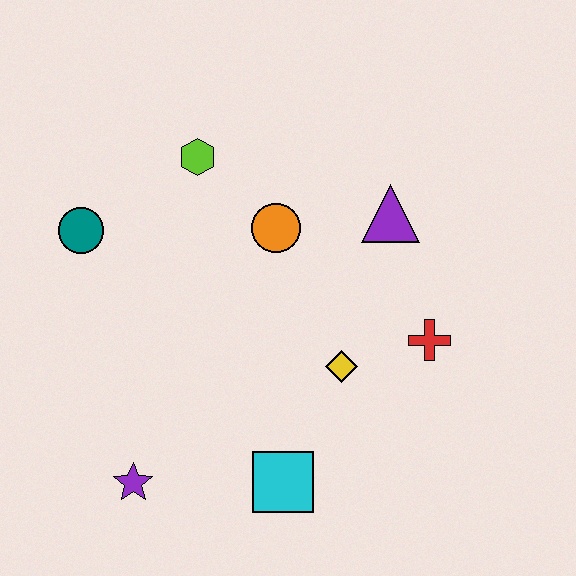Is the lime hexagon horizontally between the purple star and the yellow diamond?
Yes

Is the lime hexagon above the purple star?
Yes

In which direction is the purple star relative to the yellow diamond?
The purple star is to the left of the yellow diamond.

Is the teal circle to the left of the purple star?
Yes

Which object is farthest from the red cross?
The teal circle is farthest from the red cross.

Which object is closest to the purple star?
The cyan square is closest to the purple star.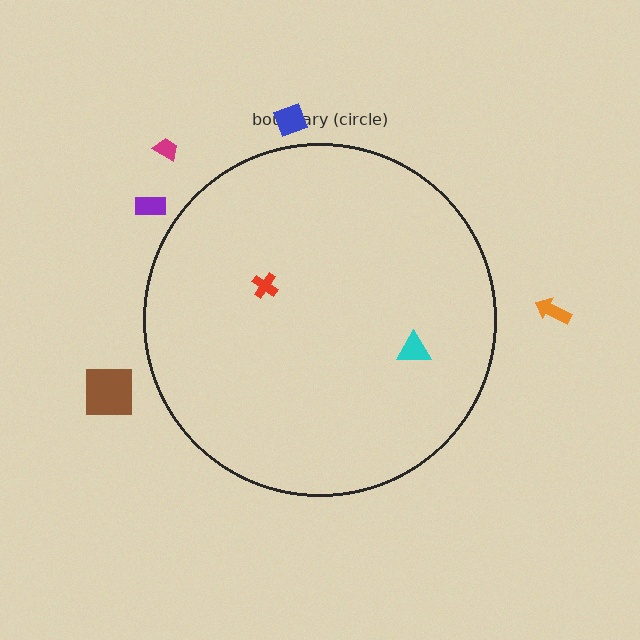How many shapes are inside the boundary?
2 inside, 5 outside.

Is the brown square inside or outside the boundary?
Outside.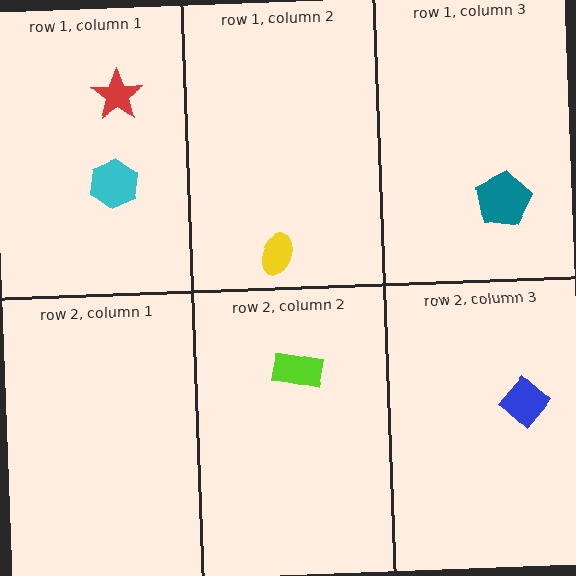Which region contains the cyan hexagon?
The row 1, column 1 region.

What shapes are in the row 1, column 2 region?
The yellow ellipse.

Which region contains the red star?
The row 1, column 1 region.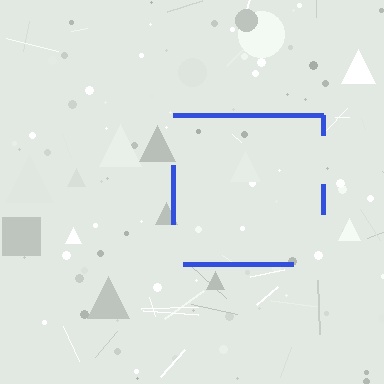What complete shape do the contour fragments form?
The contour fragments form a square.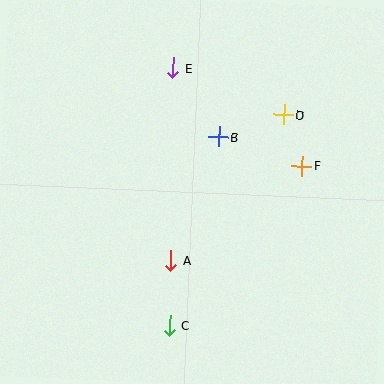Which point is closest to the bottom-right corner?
Point C is closest to the bottom-right corner.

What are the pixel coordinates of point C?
Point C is at (169, 325).